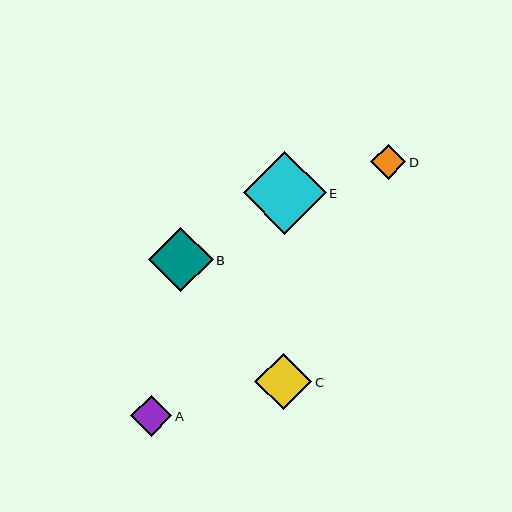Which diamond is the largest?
Diamond E is the largest with a size of approximately 83 pixels.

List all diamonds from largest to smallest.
From largest to smallest: E, B, C, A, D.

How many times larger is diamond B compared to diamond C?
Diamond B is approximately 1.1 times the size of diamond C.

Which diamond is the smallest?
Diamond D is the smallest with a size of approximately 35 pixels.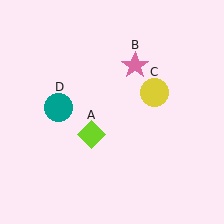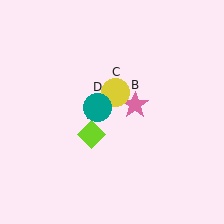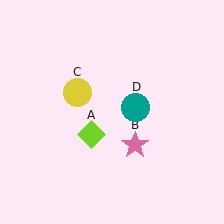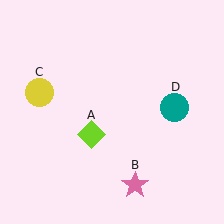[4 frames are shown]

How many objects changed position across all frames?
3 objects changed position: pink star (object B), yellow circle (object C), teal circle (object D).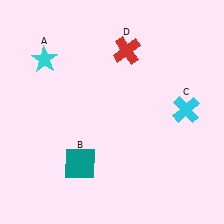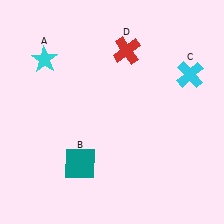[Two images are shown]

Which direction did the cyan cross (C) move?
The cyan cross (C) moved up.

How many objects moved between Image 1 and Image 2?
1 object moved between the two images.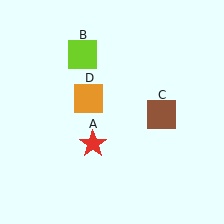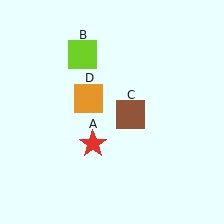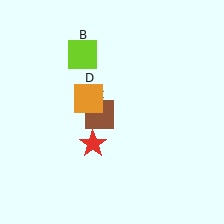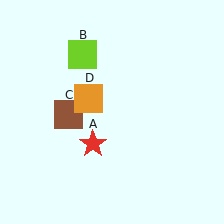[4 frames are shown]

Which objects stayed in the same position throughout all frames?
Red star (object A) and lime square (object B) and orange square (object D) remained stationary.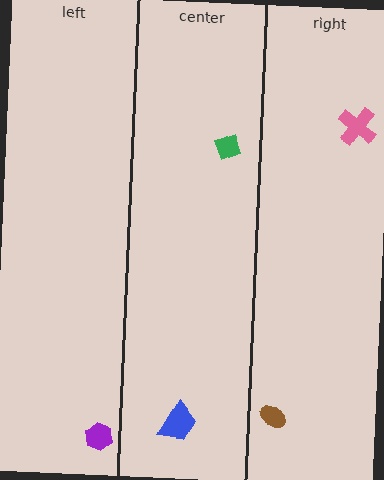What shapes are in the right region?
The brown ellipse, the pink cross.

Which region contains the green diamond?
The center region.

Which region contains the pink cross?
The right region.